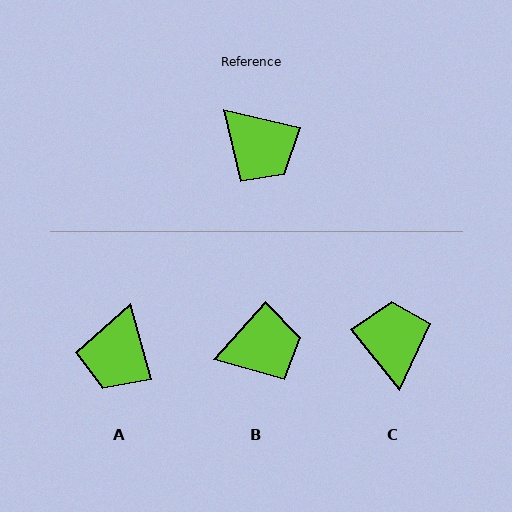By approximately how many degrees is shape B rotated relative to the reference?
Approximately 61 degrees counter-clockwise.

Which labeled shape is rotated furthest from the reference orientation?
C, about 142 degrees away.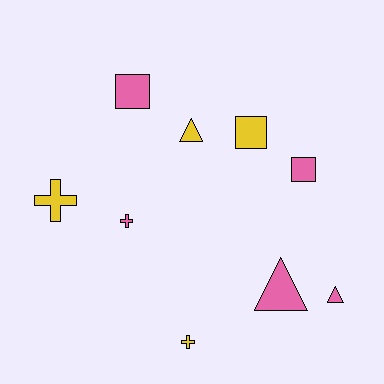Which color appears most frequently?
Pink, with 5 objects.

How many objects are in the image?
There are 9 objects.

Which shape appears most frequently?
Triangle, with 3 objects.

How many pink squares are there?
There are 2 pink squares.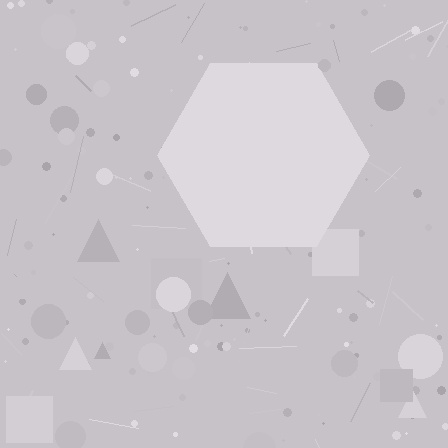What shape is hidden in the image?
A hexagon is hidden in the image.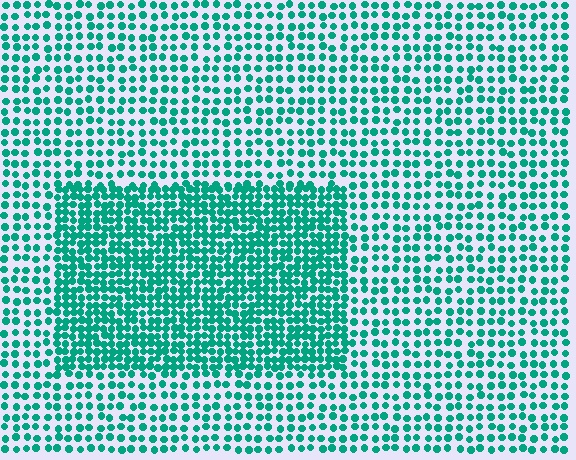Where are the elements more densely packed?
The elements are more densely packed inside the rectangle boundary.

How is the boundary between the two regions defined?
The boundary is defined by a change in element density (approximately 1.9x ratio). All elements are the same color, size, and shape.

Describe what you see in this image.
The image contains small teal elements arranged at two different densities. A rectangle-shaped region is visible where the elements are more densely packed than the surrounding area.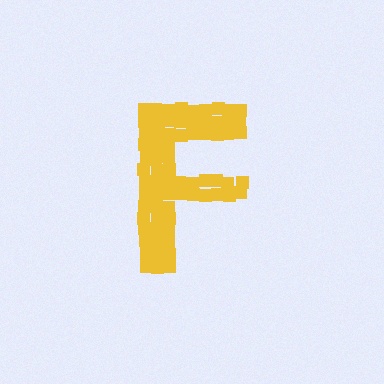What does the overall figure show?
The overall figure shows the letter F.